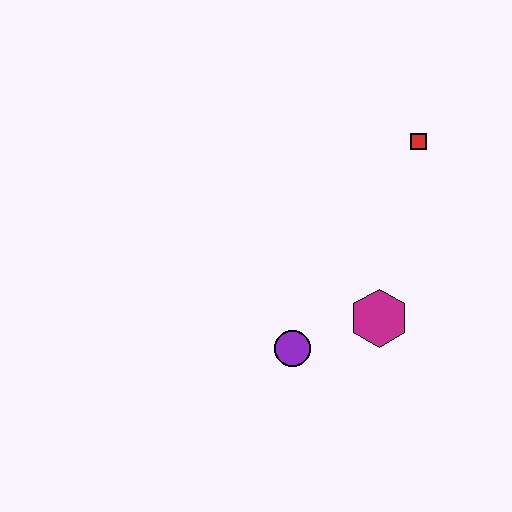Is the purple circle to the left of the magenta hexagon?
Yes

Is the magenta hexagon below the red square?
Yes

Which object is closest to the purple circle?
The magenta hexagon is closest to the purple circle.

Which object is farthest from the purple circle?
The red square is farthest from the purple circle.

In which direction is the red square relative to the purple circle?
The red square is above the purple circle.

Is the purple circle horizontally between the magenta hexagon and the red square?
No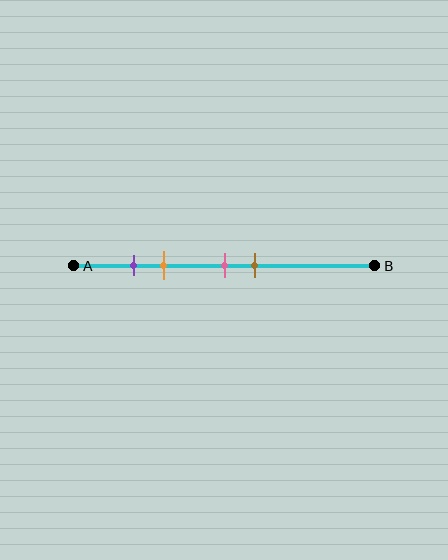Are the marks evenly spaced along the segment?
No, the marks are not evenly spaced.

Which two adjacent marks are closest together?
The purple and orange marks are the closest adjacent pair.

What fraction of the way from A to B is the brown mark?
The brown mark is approximately 60% (0.6) of the way from A to B.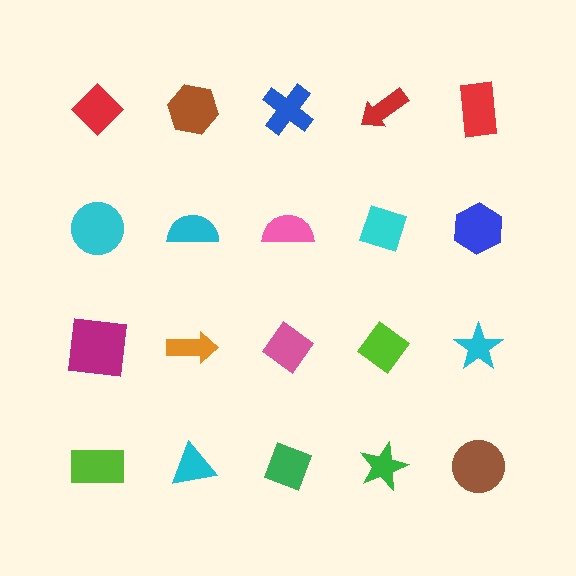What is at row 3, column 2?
An orange arrow.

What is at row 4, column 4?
A green star.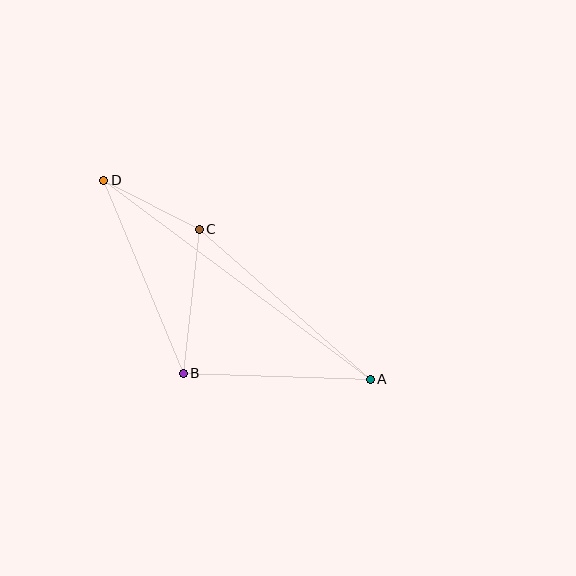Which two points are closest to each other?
Points C and D are closest to each other.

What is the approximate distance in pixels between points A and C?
The distance between A and C is approximately 228 pixels.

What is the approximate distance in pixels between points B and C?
The distance between B and C is approximately 145 pixels.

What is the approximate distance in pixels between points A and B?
The distance between A and B is approximately 187 pixels.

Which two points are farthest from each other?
Points A and D are farthest from each other.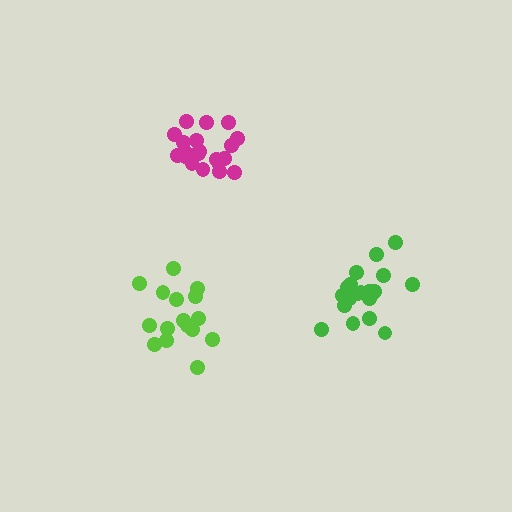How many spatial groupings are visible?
There are 3 spatial groupings.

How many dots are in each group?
Group 1: 20 dots, Group 2: 16 dots, Group 3: 20 dots (56 total).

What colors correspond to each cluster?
The clusters are colored: green, lime, magenta.